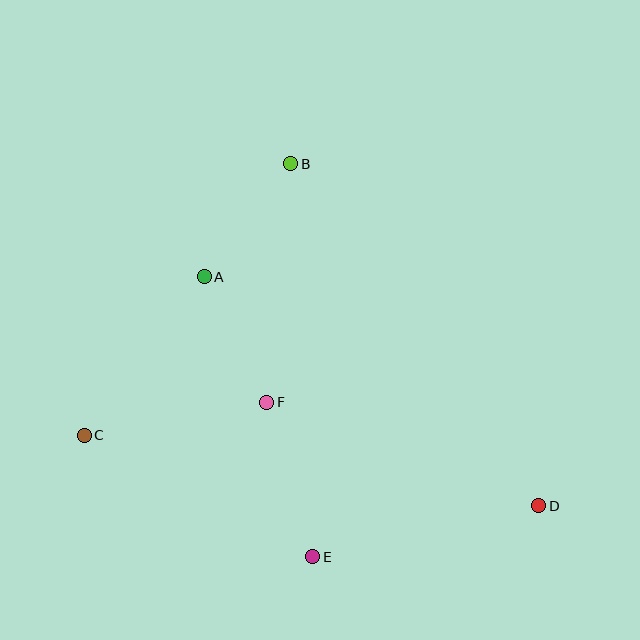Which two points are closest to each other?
Points A and F are closest to each other.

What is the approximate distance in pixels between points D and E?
The distance between D and E is approximately 231 pixels.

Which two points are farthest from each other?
Points C and D are farthest from each other.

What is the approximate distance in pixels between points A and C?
The distance between A and C is approximately 199 pixels.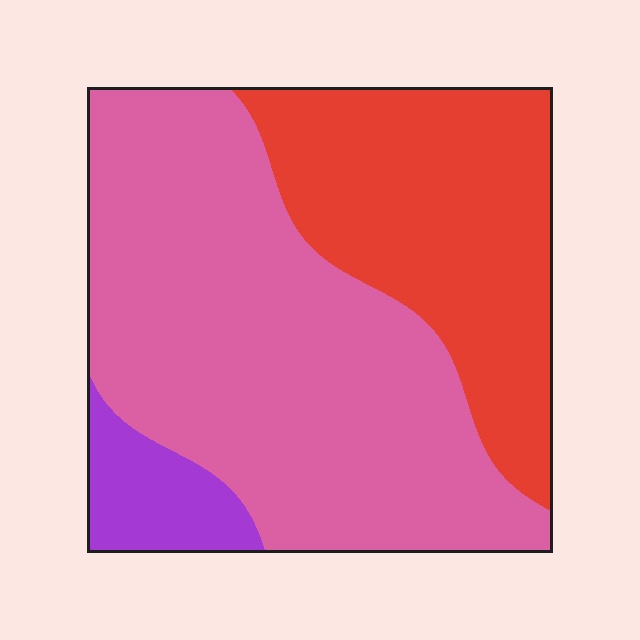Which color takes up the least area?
Purple, at roughly 10%.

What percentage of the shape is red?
Red covers about 35% of the shape.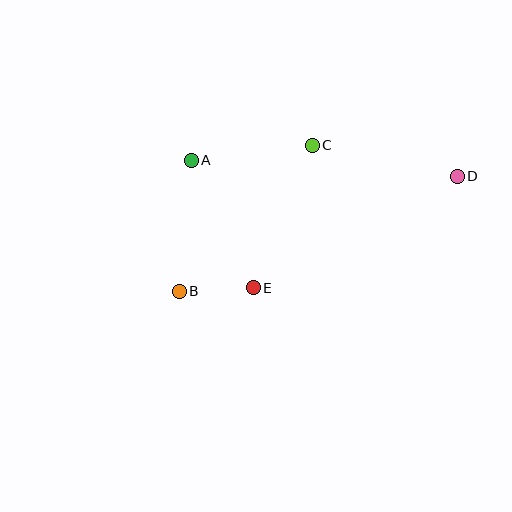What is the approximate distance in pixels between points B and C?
The distance between B and C is approximately 197 pixels.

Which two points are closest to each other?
Points B and E are closest to each other.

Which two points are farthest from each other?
Points B and D are farthest from each other.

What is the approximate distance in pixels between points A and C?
The distance between A and C is approximately 122 pixels.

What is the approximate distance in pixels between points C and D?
The distance between C and D is approximately 148 pixels.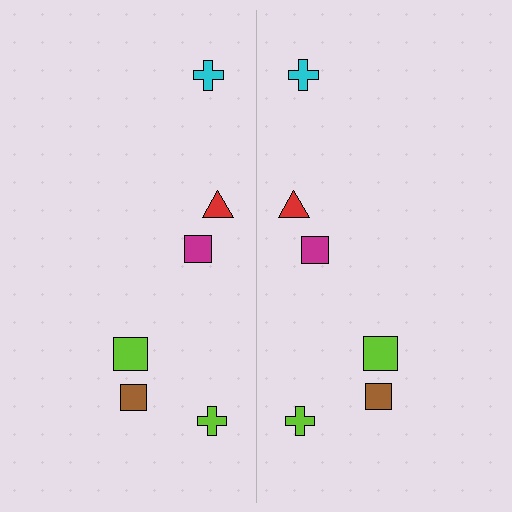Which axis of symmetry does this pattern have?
The pattern has a vertical axis of symmetry running through the center of the image.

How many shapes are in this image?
There are 12 shapes in this image.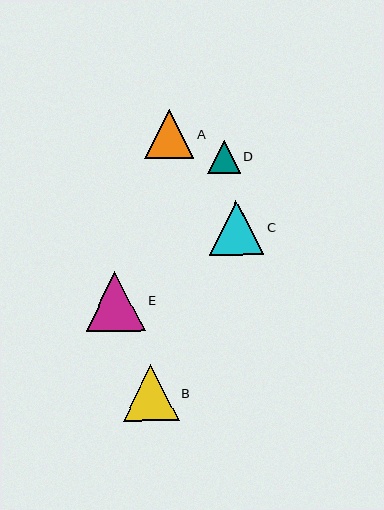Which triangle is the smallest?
Triangle D is the smallest with a size of approximately 33 pixels.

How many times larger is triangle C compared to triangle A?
Triangle C is approximately 1.1 times the size of triangle A.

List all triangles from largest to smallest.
From largest to smallest: E, B, C, A, D.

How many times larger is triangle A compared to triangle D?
Triangle A is approximately 1.5 times the size of triangle D.